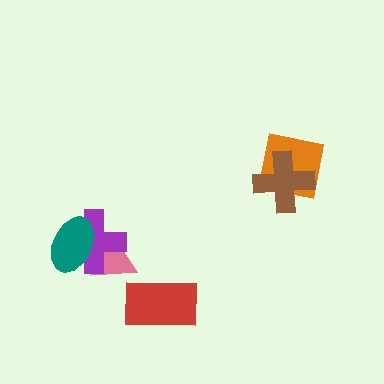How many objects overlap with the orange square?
1 object overlaps with the orange square.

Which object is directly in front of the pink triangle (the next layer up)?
The purple cross is directly in front of the pink triangle.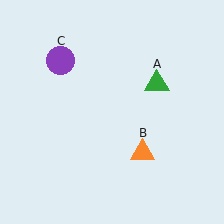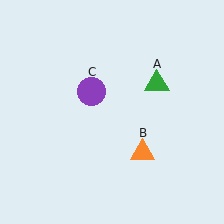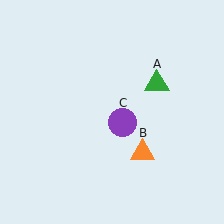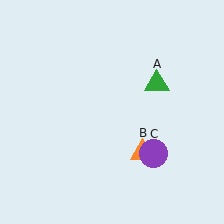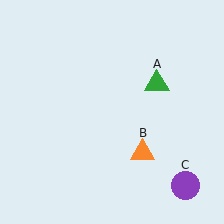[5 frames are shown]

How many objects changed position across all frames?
1 object changed position: purple circle (object C).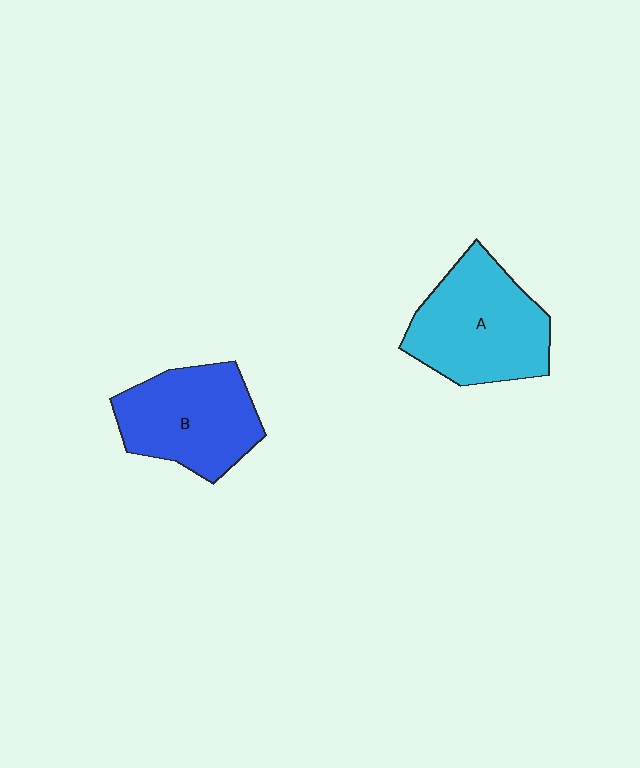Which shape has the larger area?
Shape A (cyan).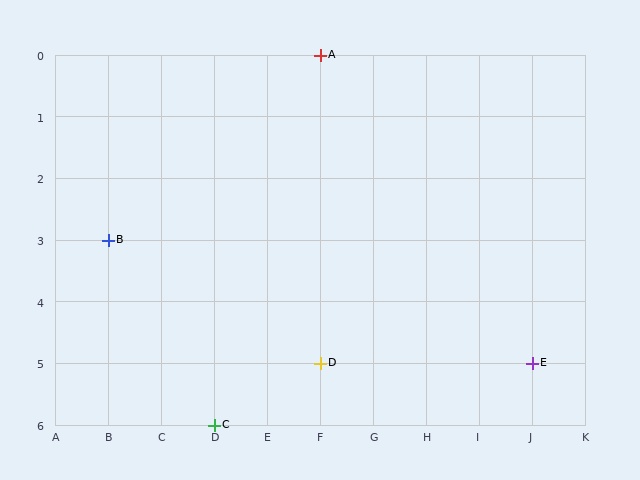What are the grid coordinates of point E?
Point E is at grid coordinates (J, 5).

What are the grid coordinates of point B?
Point B is at grid coordinates (B, 3).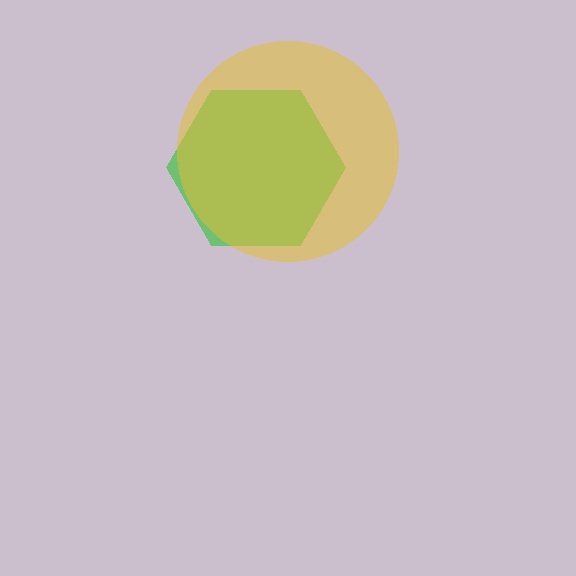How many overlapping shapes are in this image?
There are 2 overlapping shapes in the image.